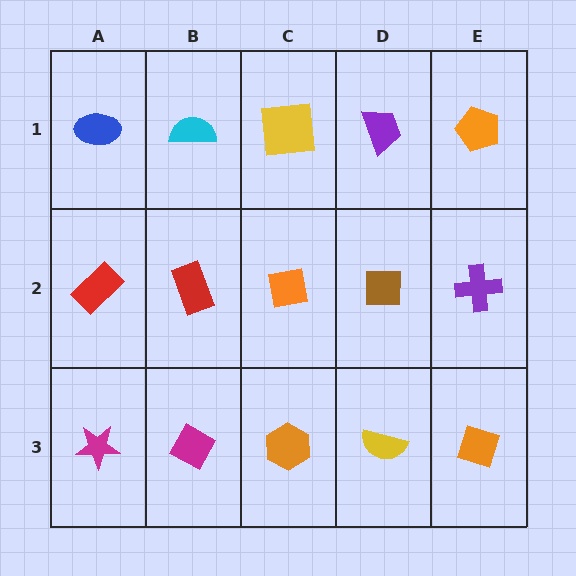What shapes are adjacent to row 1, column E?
A purple cross (row 2, column E), a purple trapezoid (row 1, column D).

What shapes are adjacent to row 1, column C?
An orange square (row 2, column C), a cyan semicircle (row 1, column B), a purple trapezoid (row 1, column D).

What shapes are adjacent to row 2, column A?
A blue ellipse (row 1, column A), a magenta star (row 3, column A), a red rectangle (row 2, column B).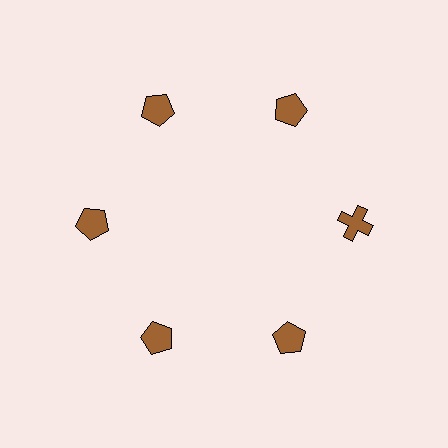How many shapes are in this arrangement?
There are 6 shapes arranged in a ring pattern.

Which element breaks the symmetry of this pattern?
The brown cross at roughly the 3 o'clock position breaks the symmetry. All other shapes are brown pentagons.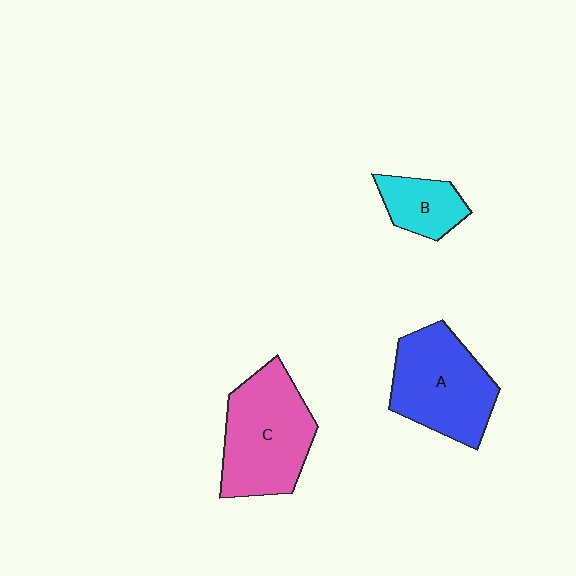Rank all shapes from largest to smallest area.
From largest to smallest: C (pink), A (blue), B (cyan).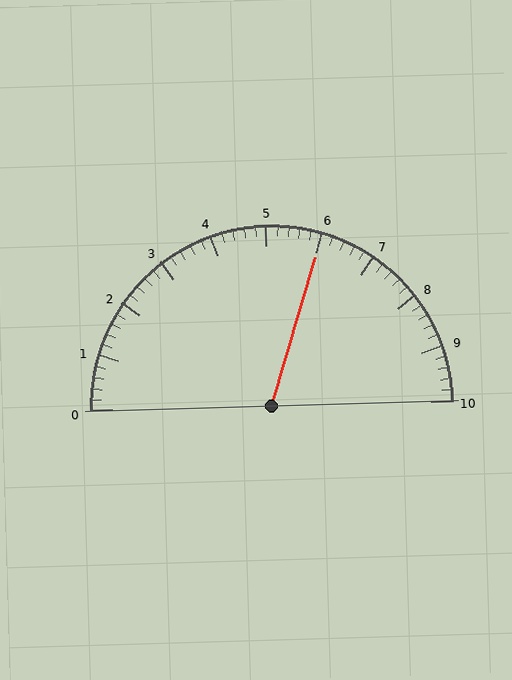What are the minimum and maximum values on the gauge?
The gauge ranges from 0 to 10.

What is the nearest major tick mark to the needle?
The nearest major tick mark is 6.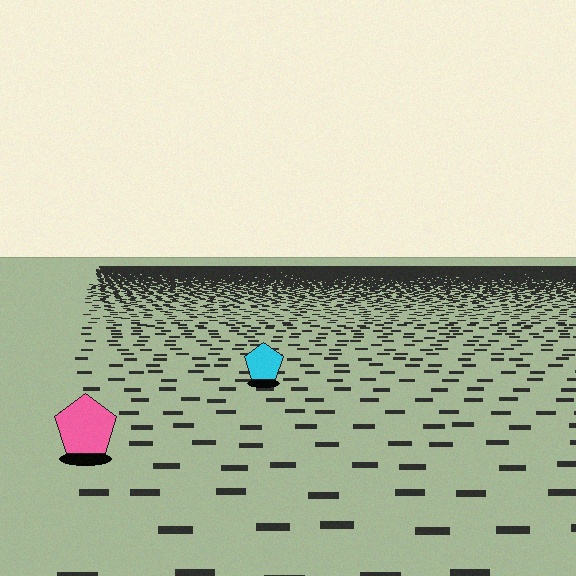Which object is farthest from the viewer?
The cyan pentagon is farthest from the viewer. It appears smaller and the ground texture around it is denser.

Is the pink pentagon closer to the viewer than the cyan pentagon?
Yes. The pink pentagon is closer — you can tell from the texture gradient: the ground texture is coarser near it.